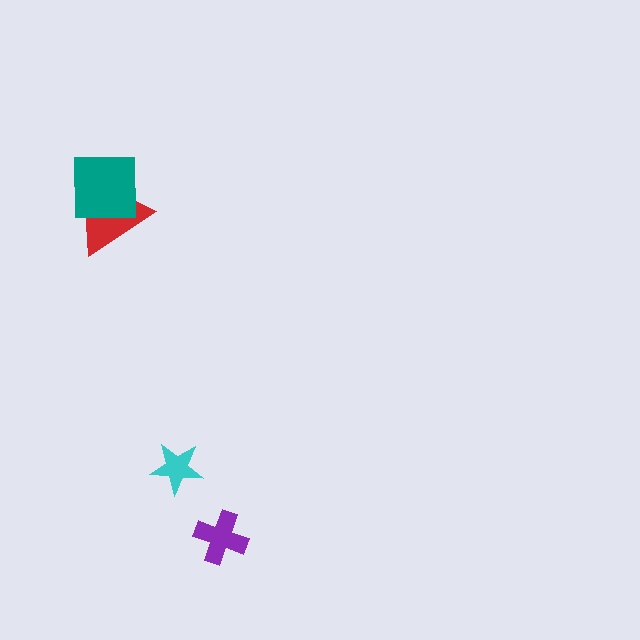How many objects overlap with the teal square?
1 object overlaps with the teal square.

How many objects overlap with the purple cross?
0 objects overlap with the purple cross.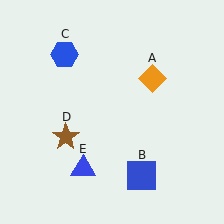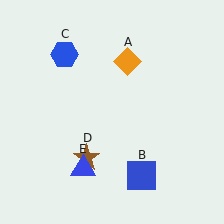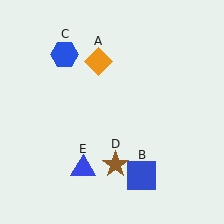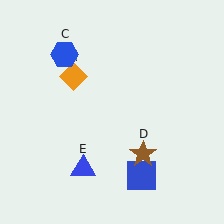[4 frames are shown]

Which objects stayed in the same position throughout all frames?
Blue square (object B) and blue hexagon (object C) and blue triangle (object E) remained stationary.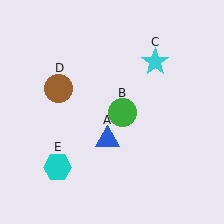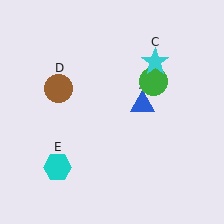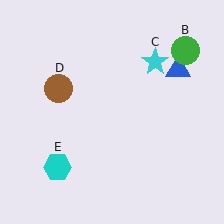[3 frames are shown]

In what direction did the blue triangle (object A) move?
The blue triangle (object A) moved up and to the right.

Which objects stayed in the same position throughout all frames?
Cyan star (object C) and brown circle (object D) and cyan hexagon (object E) remained stationary.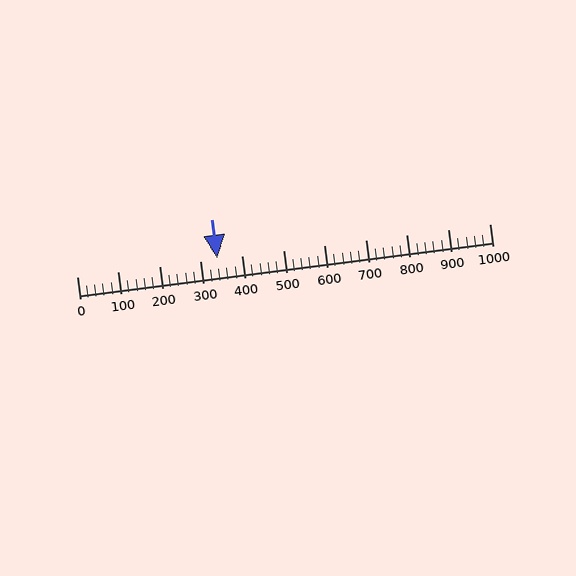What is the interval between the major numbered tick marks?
The major tick marks are spaced 100 units apart.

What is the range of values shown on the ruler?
The ruler shows values from 0 to 1000.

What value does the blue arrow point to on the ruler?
The blue arrow points to approximately 340.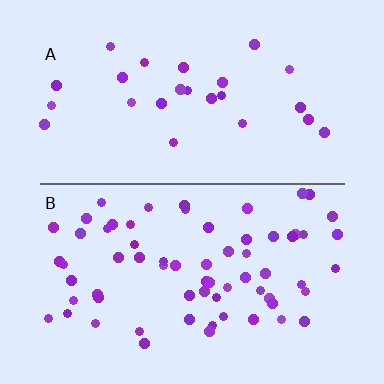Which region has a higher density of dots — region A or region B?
B (the bottom).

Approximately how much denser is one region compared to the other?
Approximately 2.6× — region B over region A.